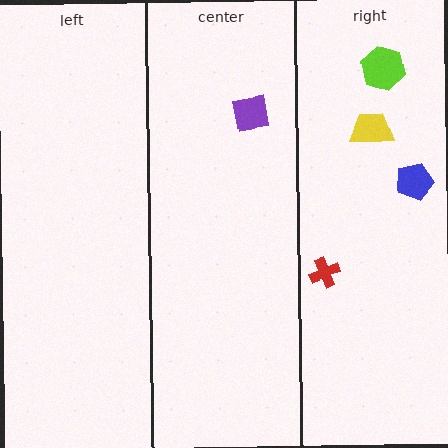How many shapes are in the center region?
1.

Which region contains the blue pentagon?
The right region.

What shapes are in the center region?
The purple square.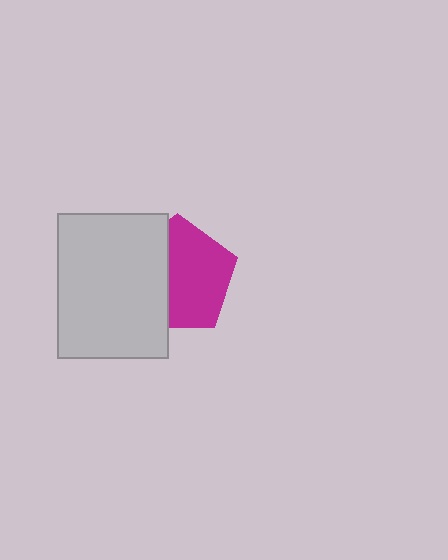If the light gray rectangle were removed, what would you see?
You would see the complete magenta pentagon.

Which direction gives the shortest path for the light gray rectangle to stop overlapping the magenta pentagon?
Moving left gives the shortest separation.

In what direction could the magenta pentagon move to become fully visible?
The magenta pentagon could move right. That would shift it out from behind the light gray rectangle entirely.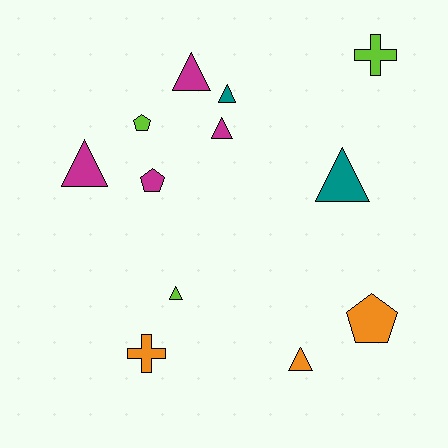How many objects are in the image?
There are 12 objects.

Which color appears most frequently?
Magenta, with 4 objects.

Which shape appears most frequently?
Triangle, with 7 objects.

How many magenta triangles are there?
There are 3 magenta triangles.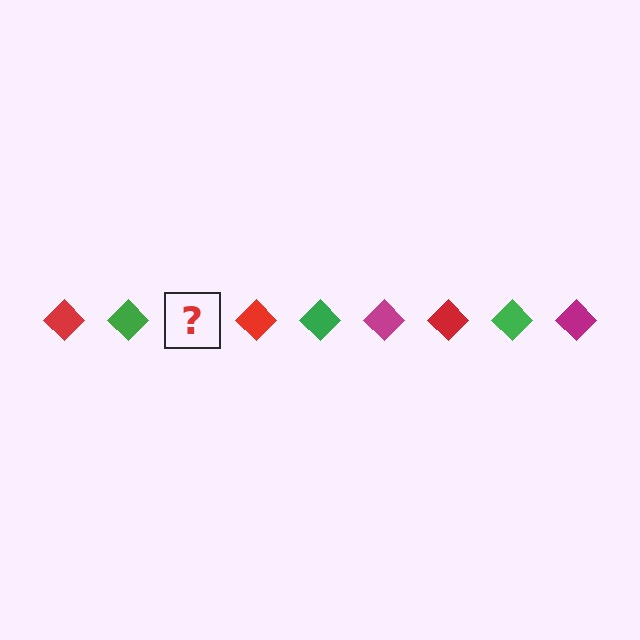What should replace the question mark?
The question mark should be replaced with a magenta diamond.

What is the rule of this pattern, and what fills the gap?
The rule is that the pattern cycles through red, green, magenta diamonds. The gap should be filled with a magenta diamond.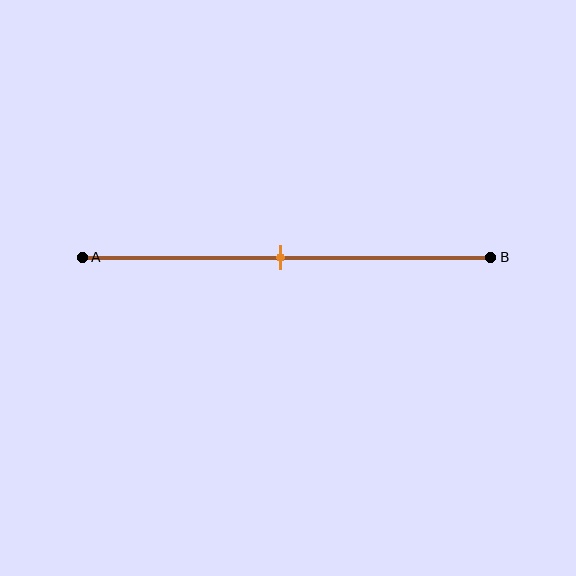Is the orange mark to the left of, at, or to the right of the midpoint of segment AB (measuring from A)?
The orange mark is approximately at the midpoint of segment AB.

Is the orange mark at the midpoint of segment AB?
Yes, the mark is approximately at the midpoint.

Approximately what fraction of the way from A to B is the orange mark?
The orange mark is approximately 50% of the way from A to B.